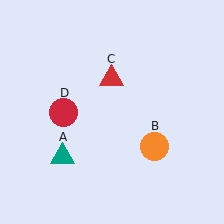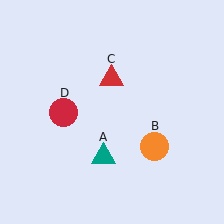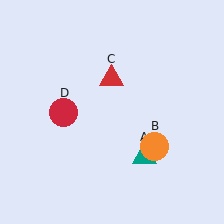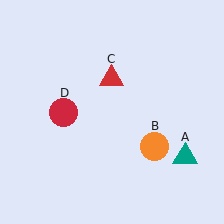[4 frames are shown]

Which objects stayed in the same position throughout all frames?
Orange circle (object B) and red triangle (object C) and red circle (object D) remained stationary.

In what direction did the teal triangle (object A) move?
The teal triangle (object A) moved right.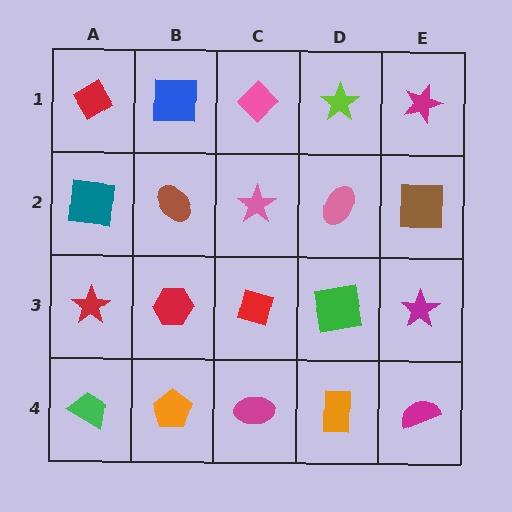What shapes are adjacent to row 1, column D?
A pink ellipse (row 2, column D), a pink diamond (row 1, column C), a magenta star (row 1, column E).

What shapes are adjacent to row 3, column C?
A pink star (row 2, column C), a magenta ellipse (row 4, column C), a red hexagon (row 3, column B), a green square (row 3, column D).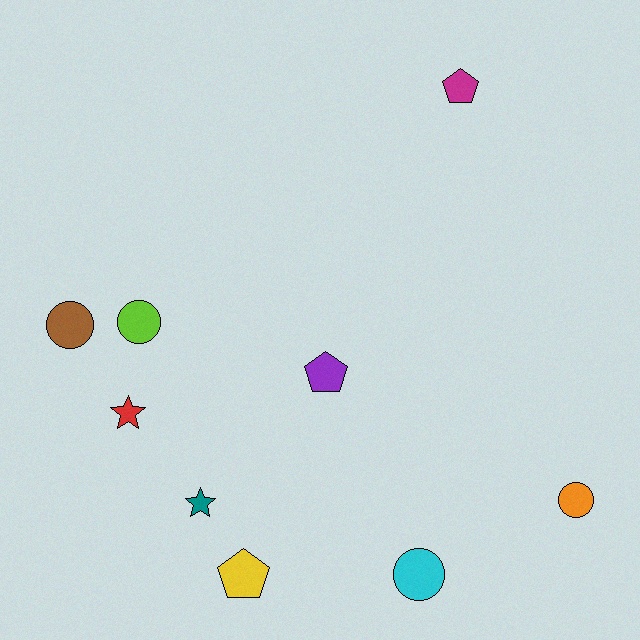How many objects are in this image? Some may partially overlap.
There are 9 objects.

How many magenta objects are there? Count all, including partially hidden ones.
There is 1 magenta object.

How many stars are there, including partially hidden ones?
There are 2 stars.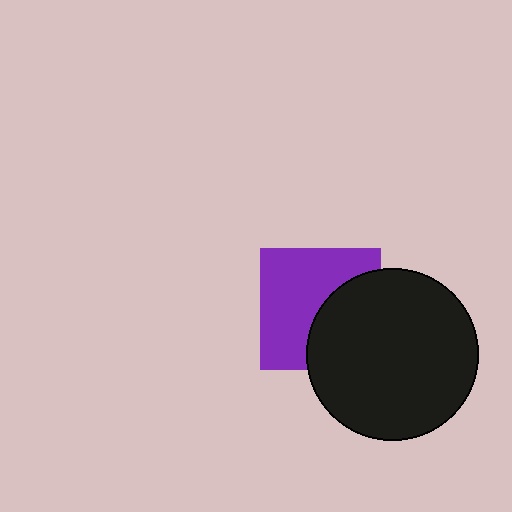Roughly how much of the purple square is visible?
About half of it is visible (roughly 59%).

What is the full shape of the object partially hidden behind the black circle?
The partially hidden object is a purple square.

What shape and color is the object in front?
The object in front is a black circle.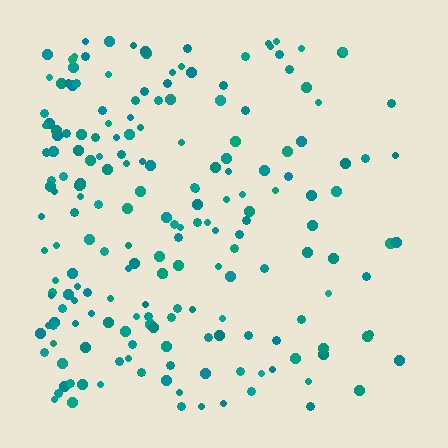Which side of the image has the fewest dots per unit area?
The right.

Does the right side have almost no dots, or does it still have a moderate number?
Still a moderate number, just noticeably fewer than the left.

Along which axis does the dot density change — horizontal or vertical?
Horizontal.